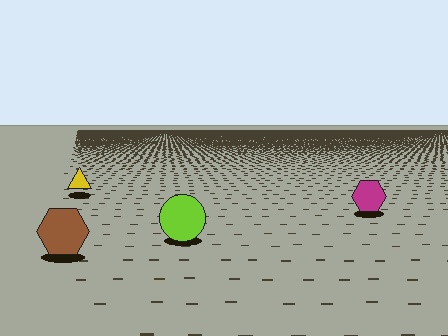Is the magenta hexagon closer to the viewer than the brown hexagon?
No. The brown hexagon is closer — you can tell from the texture gradient: the ground texture is coarser near it.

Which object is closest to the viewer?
The brown hexagon is closest. The texture marks near it are larger and more spread out.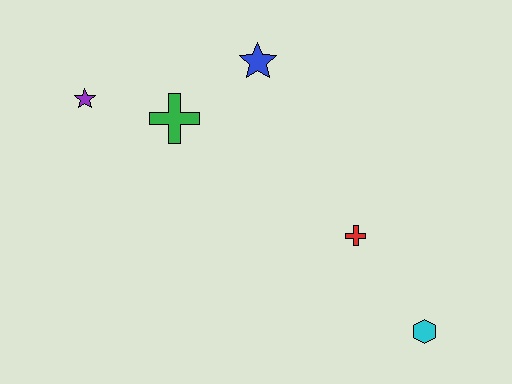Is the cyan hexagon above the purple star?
No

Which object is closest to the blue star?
The green cross is closest to the blue star.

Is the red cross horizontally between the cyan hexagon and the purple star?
Yes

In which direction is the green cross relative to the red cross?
The green cross is to the left of the red cross.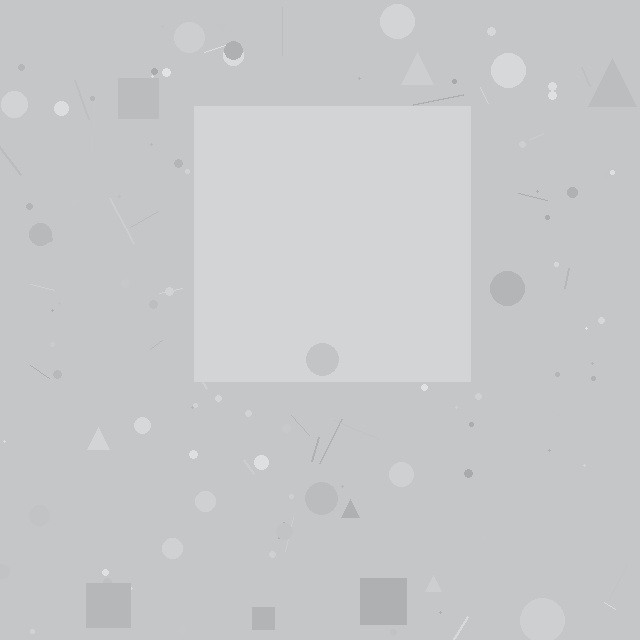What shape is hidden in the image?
A square is hidden in the image.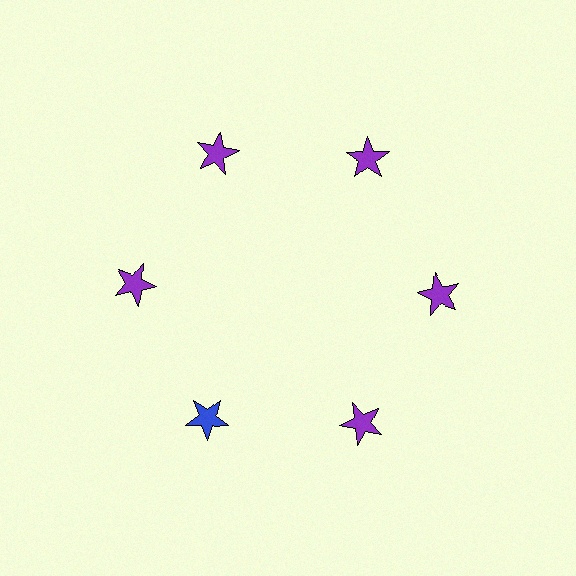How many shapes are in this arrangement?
There are 6 shapes arranged in a ring pattern.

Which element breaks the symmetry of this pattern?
The blue star at roughly the 7 o'clock position breaks the symmetry. All other shapes are purple stars.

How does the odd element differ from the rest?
It has a different color: blue instead of purple.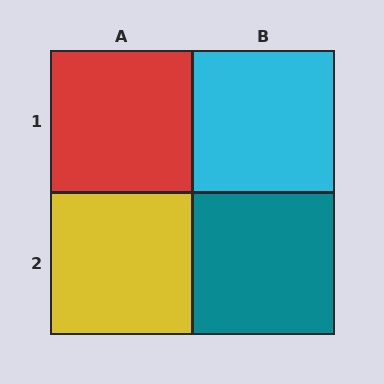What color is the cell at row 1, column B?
Cyan.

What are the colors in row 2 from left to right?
Yellow, teal.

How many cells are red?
1 cell is red.